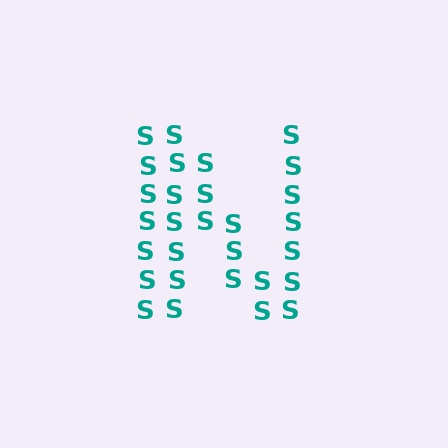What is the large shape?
The large shape is the letter N.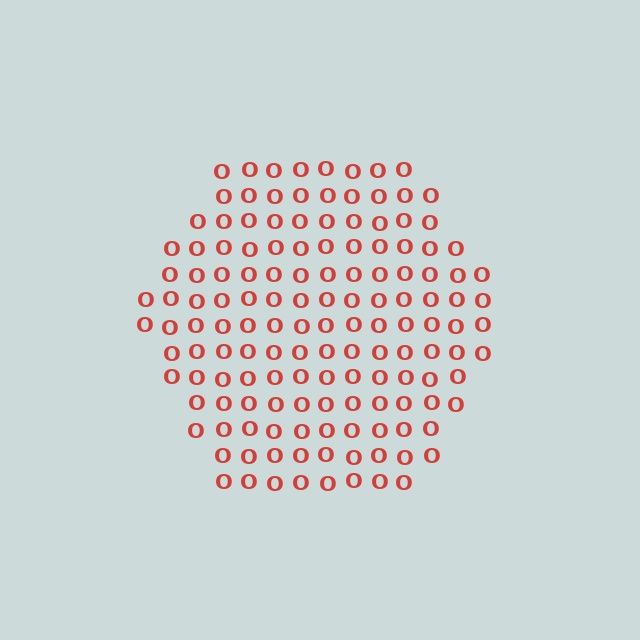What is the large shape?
The large shape is a hexagon.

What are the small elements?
The small elements are letter O's.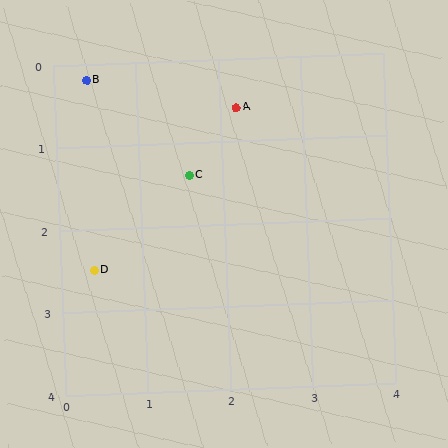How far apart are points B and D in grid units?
Points B and D are about 2.3 grid units apart.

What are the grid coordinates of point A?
Point A is at approximately (2.2, 0.6).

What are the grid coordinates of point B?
Point B is at approximately (0.4, 0.2).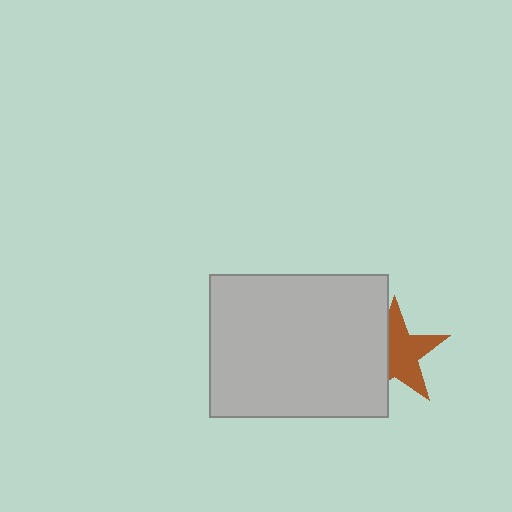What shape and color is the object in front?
The object in front is a light gray rectangle.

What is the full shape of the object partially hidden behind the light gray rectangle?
The partially hidden object is a brown star.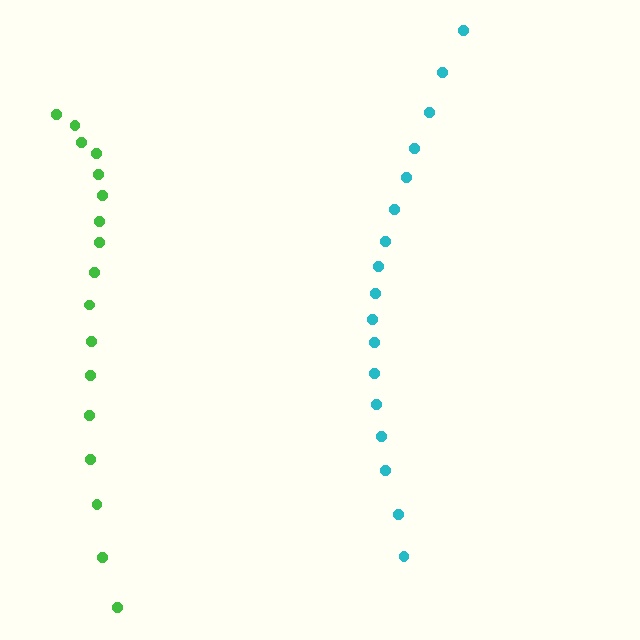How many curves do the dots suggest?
There are 2 distinct paths.